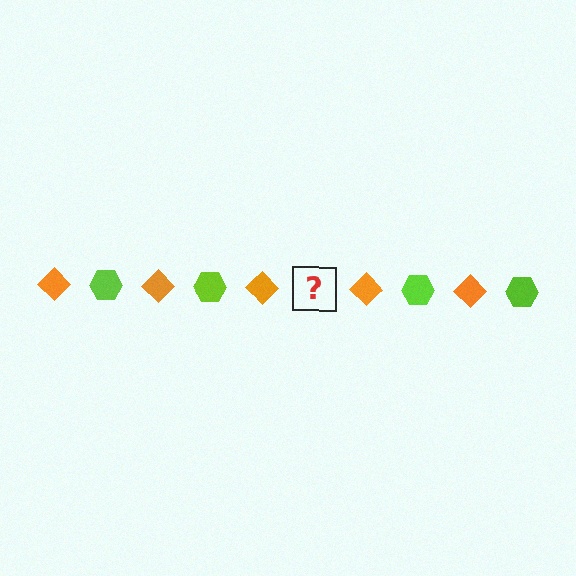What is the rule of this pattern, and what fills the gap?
The rule is that the pattern alternates between orange diamond and lime hexagon. The gap should be filled with a lime hexagon.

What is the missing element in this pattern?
The missing element is a lime hexagon.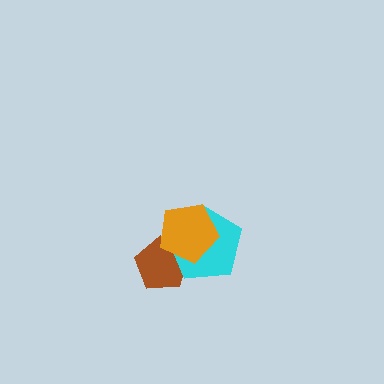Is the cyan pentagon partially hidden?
Yes, it is partially covered by another shape.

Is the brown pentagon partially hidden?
Yes, it is partially covered by another shape.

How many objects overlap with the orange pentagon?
2 objects overlap with the orange pentagon.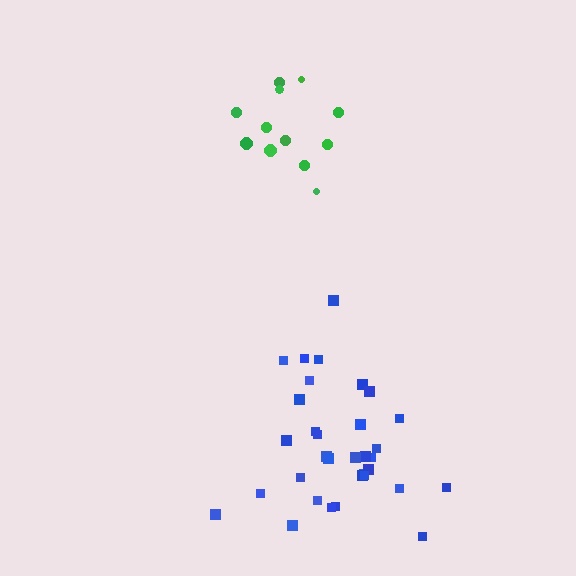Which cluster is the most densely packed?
Blue.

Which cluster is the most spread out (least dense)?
Green.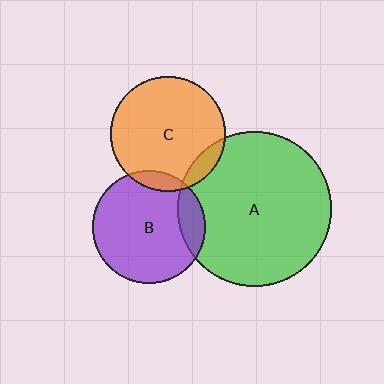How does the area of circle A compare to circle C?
Approximately 1.8 times.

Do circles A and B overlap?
Yes.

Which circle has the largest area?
Circle A (green).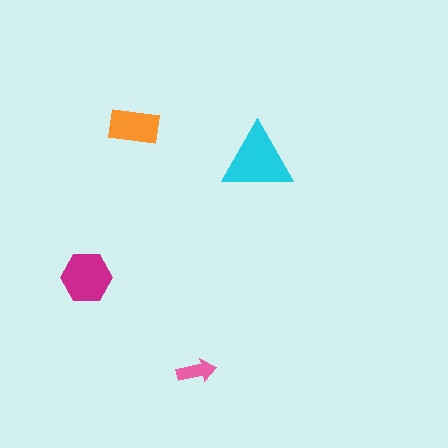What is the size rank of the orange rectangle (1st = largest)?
3rd.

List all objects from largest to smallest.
The cyan triangle, the magenta hexagon, the orange rectangle, the pink arrow.